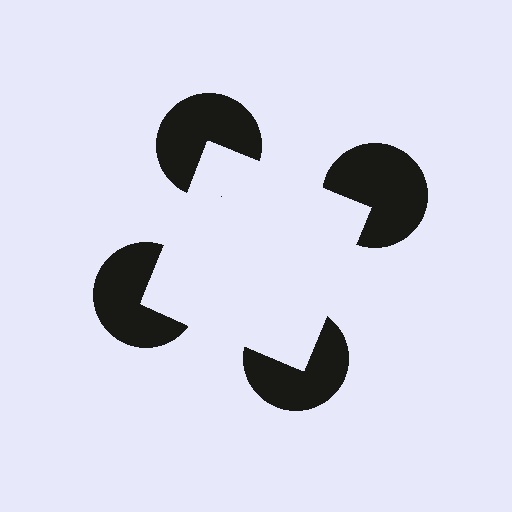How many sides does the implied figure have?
4 sides.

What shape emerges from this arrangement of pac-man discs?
An illusory square — its edges are inferred from the aligned wedge cuts in the pac-man discs, not physically drawn.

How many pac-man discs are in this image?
There are 4 — one at each vertex of the illusory square.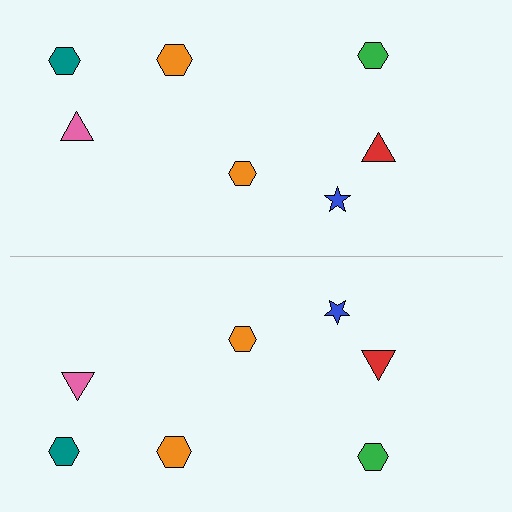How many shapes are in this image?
There are 14 shapes in this image.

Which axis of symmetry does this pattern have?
The pattern has a horizontal axis of symmetry running through the center of the image.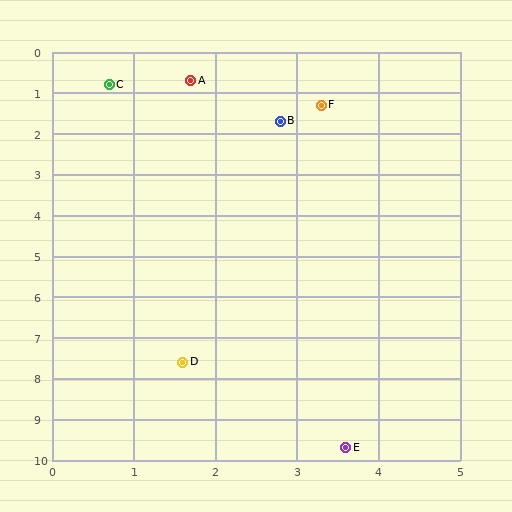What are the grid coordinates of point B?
Point B is at approximately (2.8, 1.7).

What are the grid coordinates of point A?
Point A is at approximately (1.7, 0.7).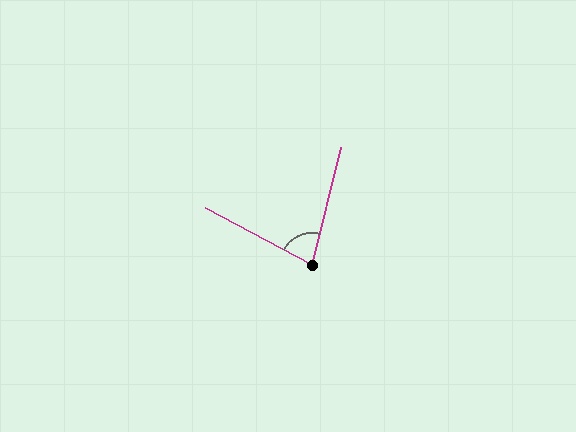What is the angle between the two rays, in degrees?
Approximately 76 degrees.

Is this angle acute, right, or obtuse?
It is acute.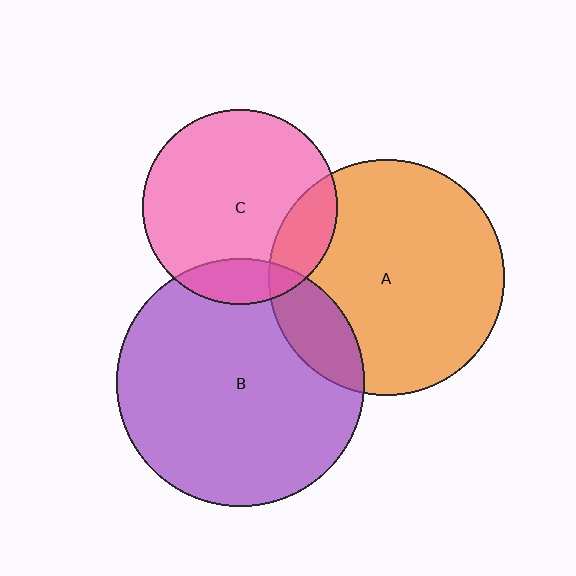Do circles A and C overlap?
Yes.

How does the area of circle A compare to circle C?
Approximately 1.5 times.